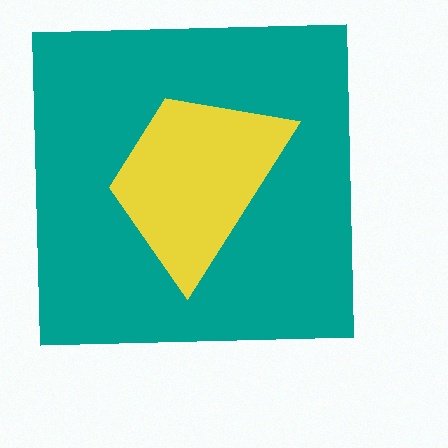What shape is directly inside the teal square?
The yellow trapezoid.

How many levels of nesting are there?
2.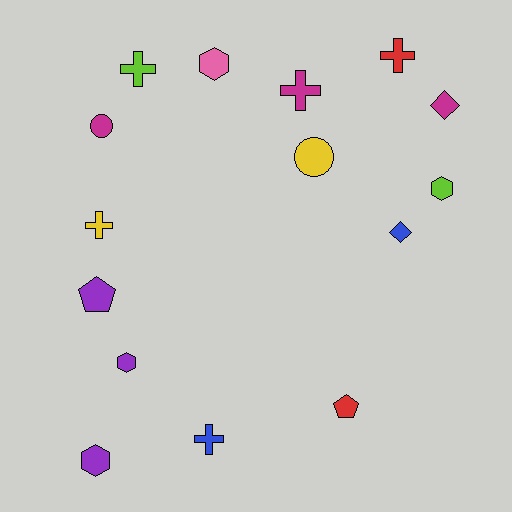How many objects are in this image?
There are 15 objects.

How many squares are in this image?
There are no squares.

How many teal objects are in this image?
There are no teal objects.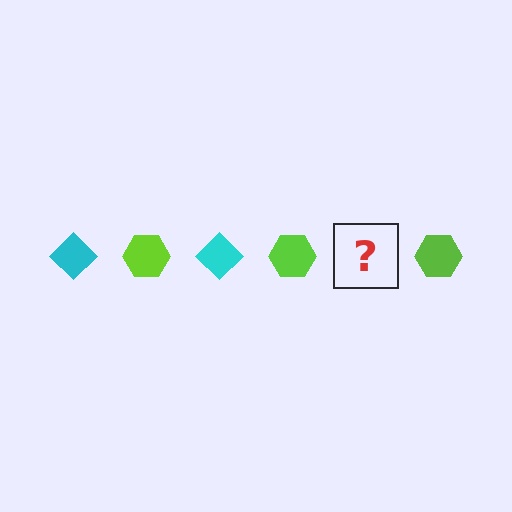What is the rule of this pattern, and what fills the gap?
The rule is that the pattern alternates between cyan diamond and lime hexagon. The gap should be filled with a cyan diamond.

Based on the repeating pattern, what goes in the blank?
The blank should be a cyan diamond.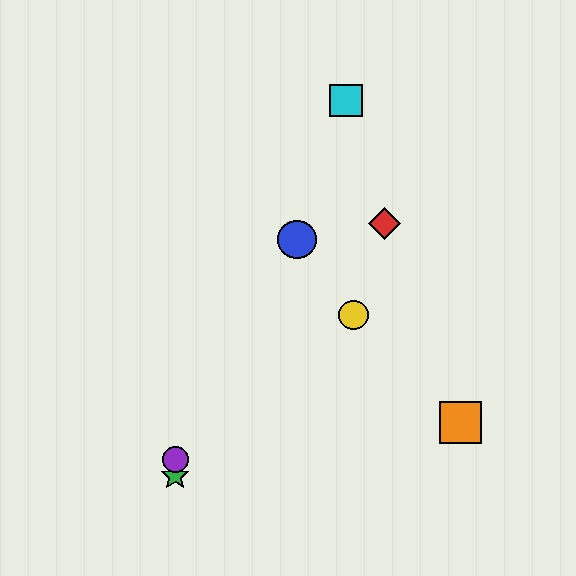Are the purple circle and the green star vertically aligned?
Yes, both are at x≈175.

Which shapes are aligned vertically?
The green star, the purple circle are aligned vertically.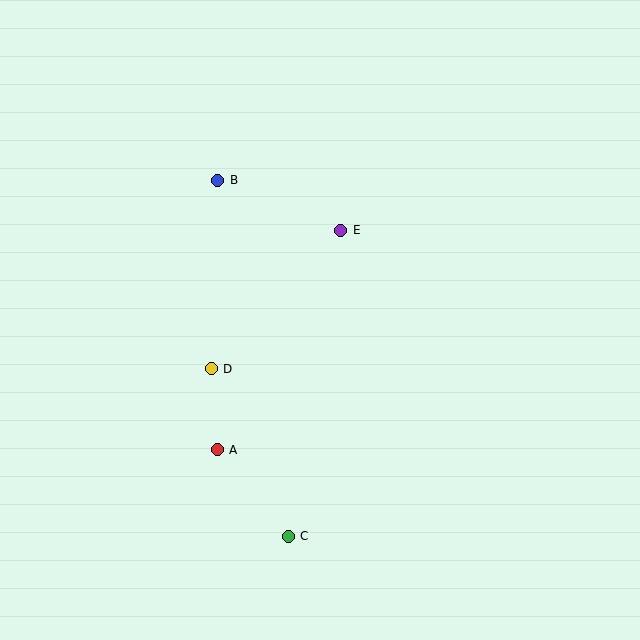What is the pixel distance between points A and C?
The distance between A and C is 112 pixels.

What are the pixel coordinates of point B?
Point B is at (218, 180).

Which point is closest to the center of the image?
Point E at (341, 230) is closest to the center.